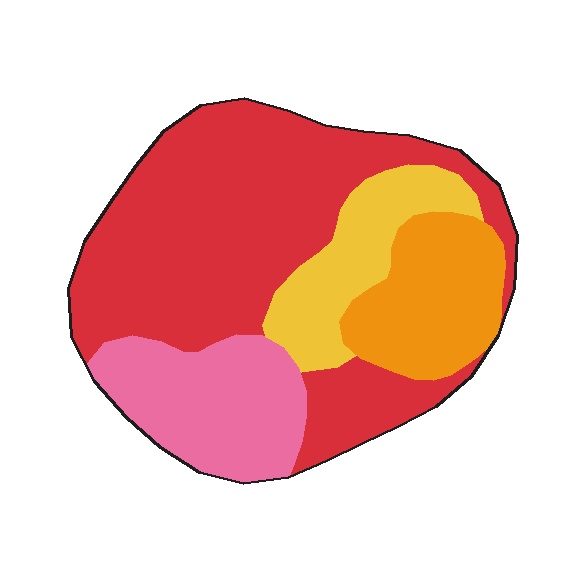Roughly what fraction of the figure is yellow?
Yellow takes up less than a sixth of the figure.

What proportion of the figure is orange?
Orange takes up about one sixth (1/6) of the figure.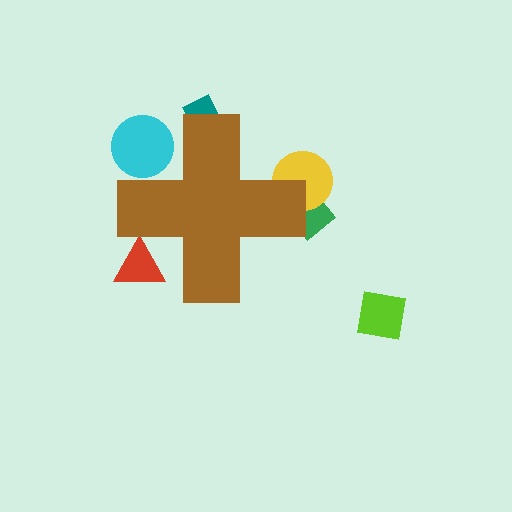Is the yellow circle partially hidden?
Yes, the yellow circle is partially hidden behind the brown cross.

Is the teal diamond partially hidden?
Yes, the teal diamond is partially hidden behind the brown cross.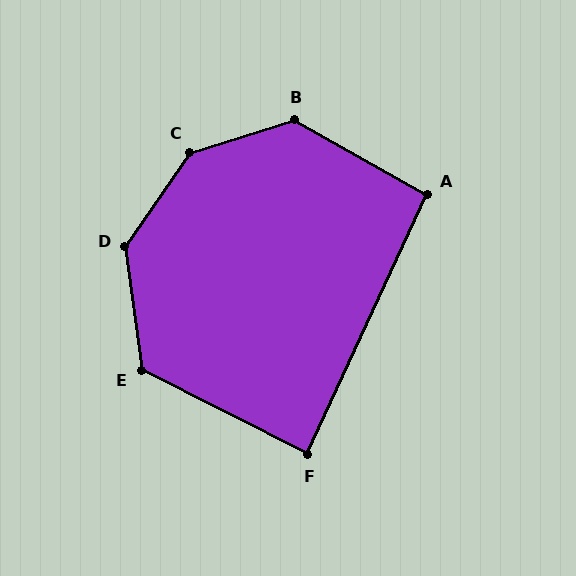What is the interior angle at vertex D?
Approximately 138 degrees (obtuse).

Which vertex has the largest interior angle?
C, at approximately 141 degrees.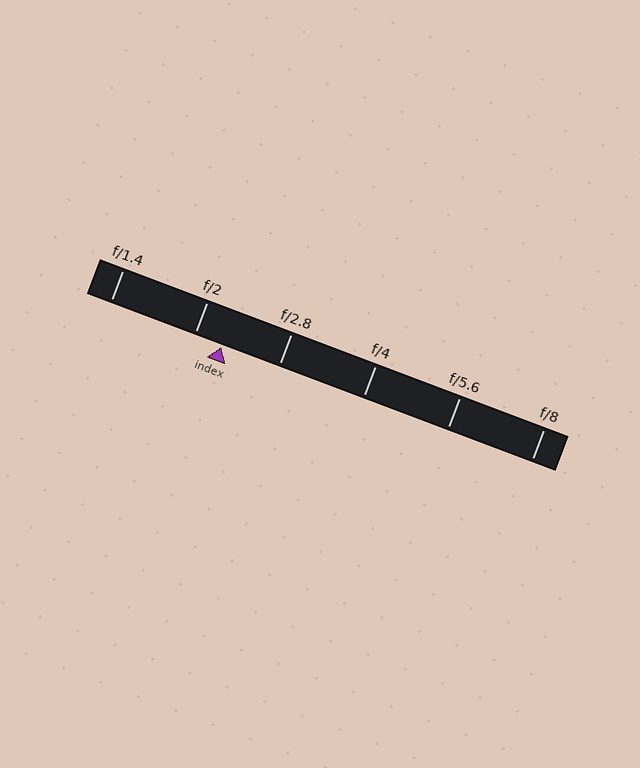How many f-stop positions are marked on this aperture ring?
There are 6 f-stop positions marked.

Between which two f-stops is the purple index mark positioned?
The index mark is between f/2 and f/2.8.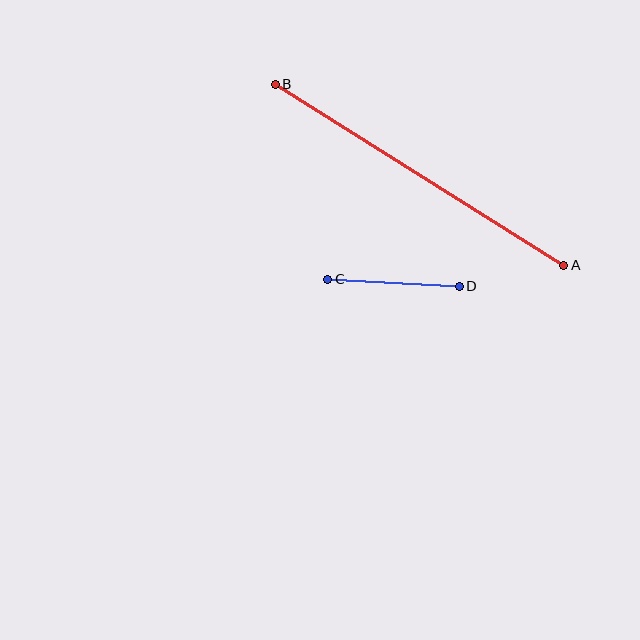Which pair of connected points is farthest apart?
Points A and B are farthest apart.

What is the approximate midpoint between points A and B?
The midpoint is at approximately (420, 175) pixels.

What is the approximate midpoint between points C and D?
The midpoint is at approximately (394, 283) pixels.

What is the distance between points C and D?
The distance is approximately 132 pixels.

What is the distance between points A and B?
The distance is approximately 340 pixels.